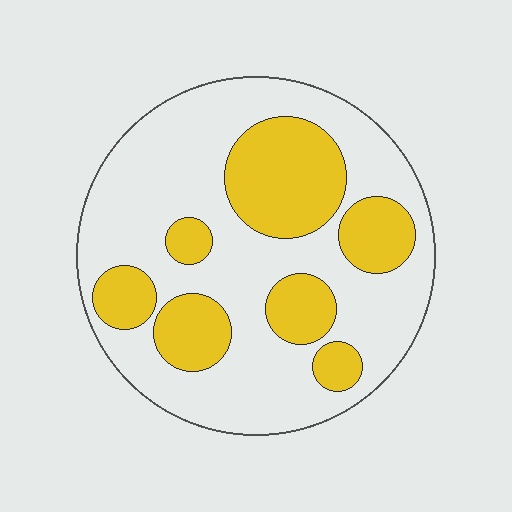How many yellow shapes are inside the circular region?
7.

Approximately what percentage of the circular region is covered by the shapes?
Approximately 30%.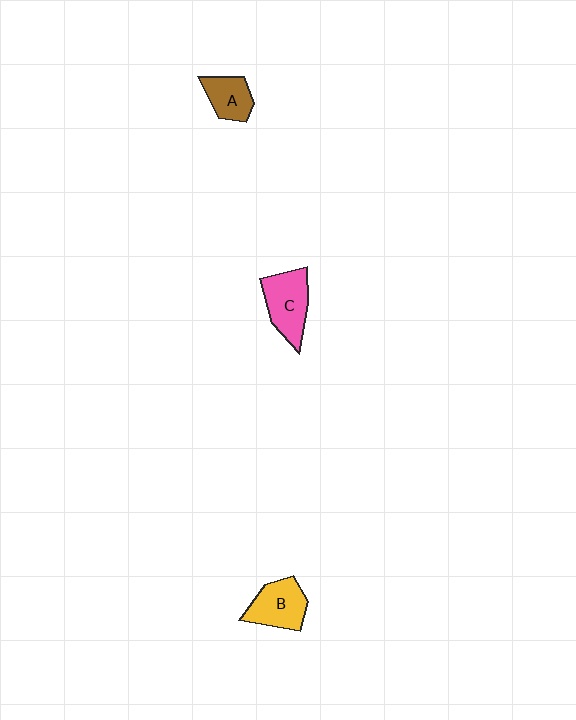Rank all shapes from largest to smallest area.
From largest to smallest: C (pink), B (yellow), A (brown).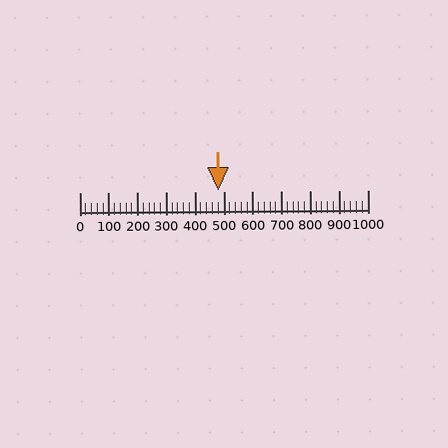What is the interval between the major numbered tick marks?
The major tick marks are spaced 100 units apart.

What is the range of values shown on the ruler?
The ruler shows values from 0 to 1000.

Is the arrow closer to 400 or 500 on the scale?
The arrow is closer to 500.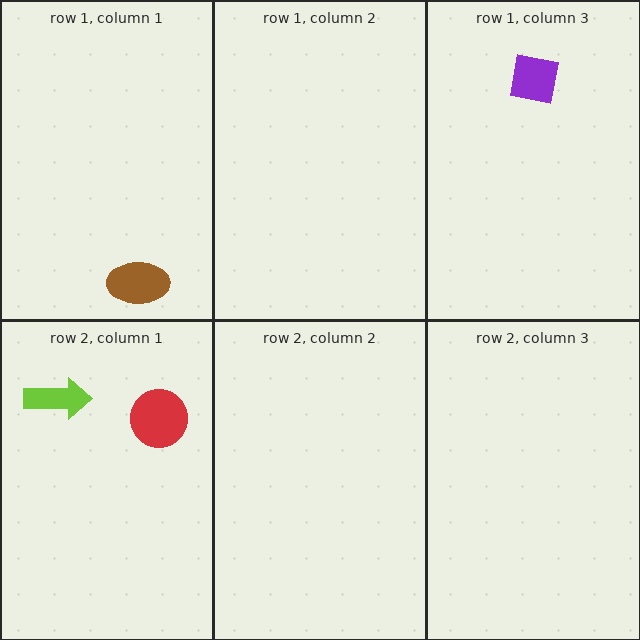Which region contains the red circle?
The row 2, column 1 region.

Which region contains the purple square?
The row 1, column 3 region.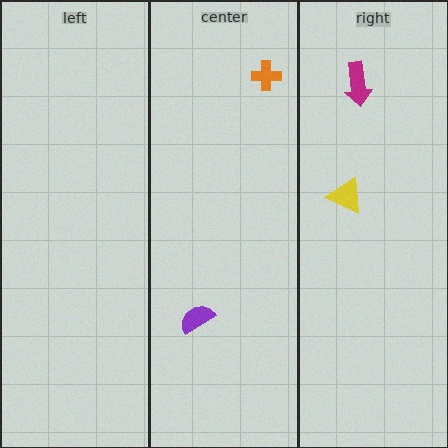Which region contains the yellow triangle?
The right region.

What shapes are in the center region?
The orange cross, the purple semicircle.